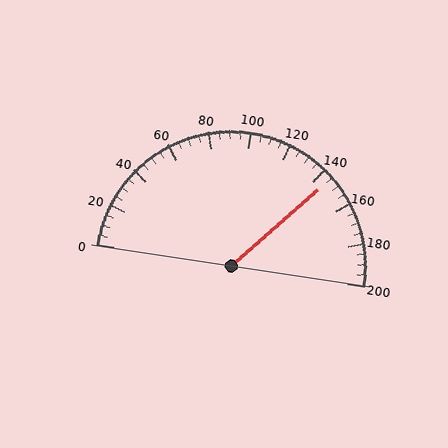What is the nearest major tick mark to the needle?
The nearest major tick mark is 140.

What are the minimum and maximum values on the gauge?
The gauge ranges from 0 to 200.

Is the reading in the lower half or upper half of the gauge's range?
The reading is in the upper half of the range (0 to 200).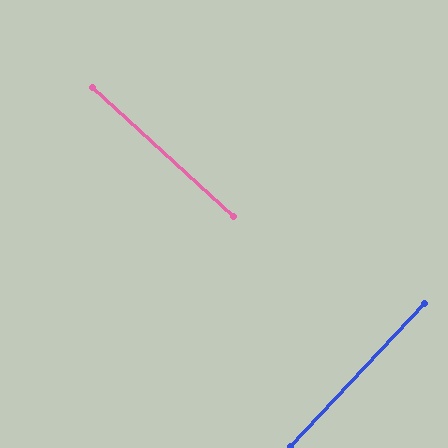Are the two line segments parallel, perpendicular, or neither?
Perpendicular — they meet at approximately 89°.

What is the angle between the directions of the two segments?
Approximately 89 degrees.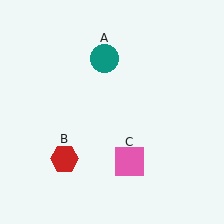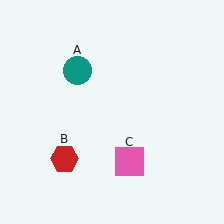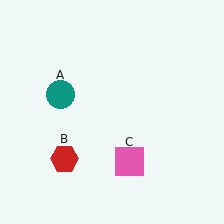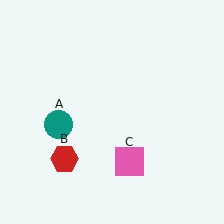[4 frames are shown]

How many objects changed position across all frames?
1 object changed position: teal circle (object A).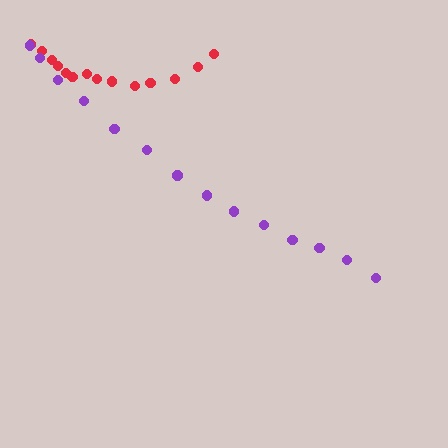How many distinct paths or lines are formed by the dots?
There are 2 distinct paths.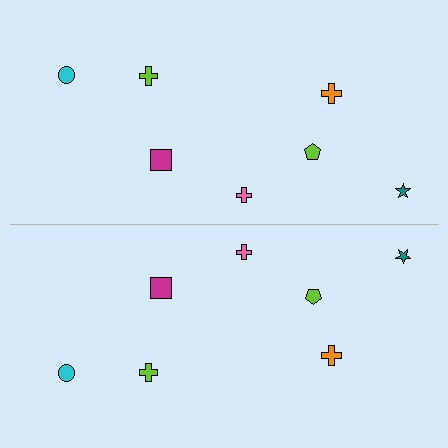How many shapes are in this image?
There are 14 shapes in this image.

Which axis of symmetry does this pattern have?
The pattern has a horizontal axis of symmetry running through the center of the image.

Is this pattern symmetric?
Yes, this pattern has bilateral (reflection) symmetry.